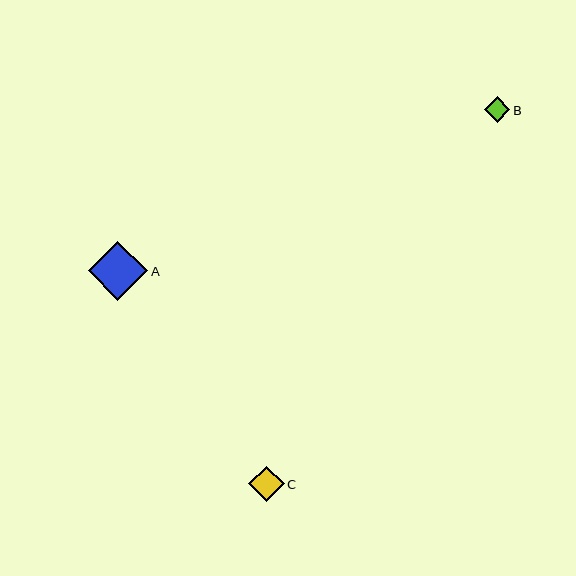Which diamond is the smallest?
Diamond B is the smallest with a size of approximately 25 pixels.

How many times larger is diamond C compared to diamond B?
Diamond C is approximately 1.4 times the size of diamond B.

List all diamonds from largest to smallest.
From largest to smallest: A, C, B.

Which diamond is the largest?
Diamond A is the largest with a size of approximately 59 pixels.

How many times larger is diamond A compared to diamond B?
Diamond A is approximately 2.3 times the size of diamond B.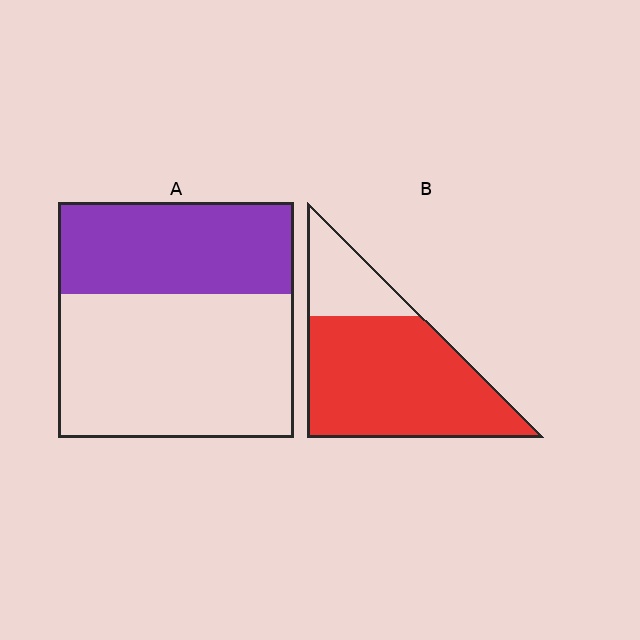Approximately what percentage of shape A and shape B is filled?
A is approximately 40% and B is approximately 75%.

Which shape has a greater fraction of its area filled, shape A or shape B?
Shape B.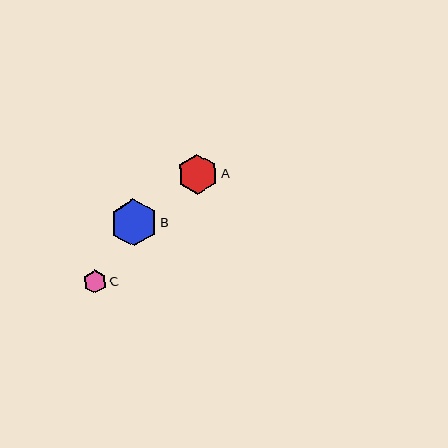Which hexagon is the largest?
Hexagon B is the largest with a size of approximately 47 pixels.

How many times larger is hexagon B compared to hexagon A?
Hexagon B is approximately 1.2 times the size of hexagon A.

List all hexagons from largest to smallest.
From largest to smallest: B, A, C.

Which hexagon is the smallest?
Hexagon C is the smallest with a size of approximately 23 pixels.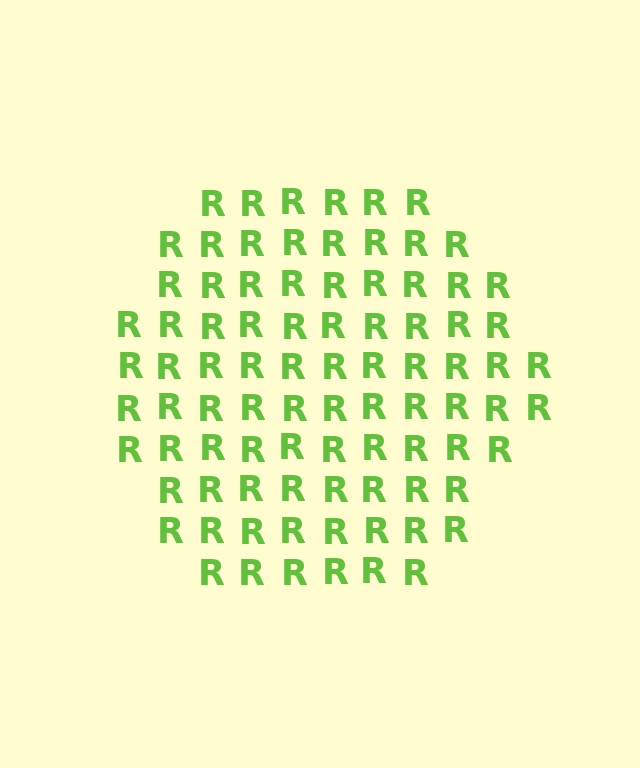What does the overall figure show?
The overall figure shows a hexagon.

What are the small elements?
The small elements are letter R's.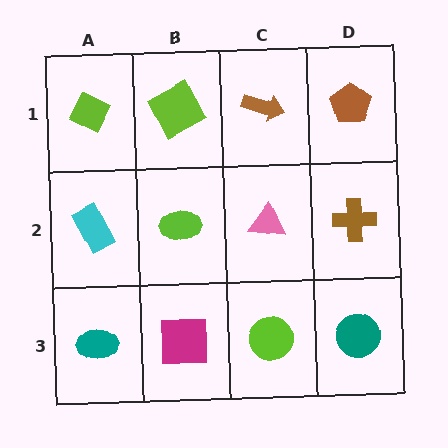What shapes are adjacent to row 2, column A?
A lime diamond (row 1, column A), a teal ellipse (row 3, column A), a lime ellipse (row 2, column B).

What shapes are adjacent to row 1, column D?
A brown cross (row 2, column D), a brown arrow (row 1, column C).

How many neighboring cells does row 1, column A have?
2.